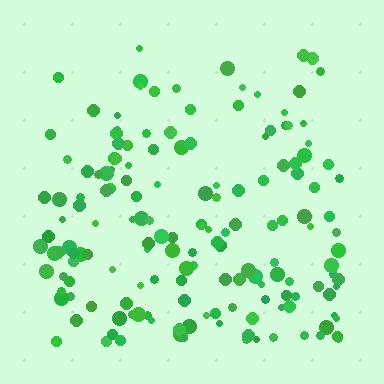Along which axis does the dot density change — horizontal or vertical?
Vertical.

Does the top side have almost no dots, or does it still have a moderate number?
Still a moderate number, just noticeably fewer than the bottom.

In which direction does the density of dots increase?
From top to bottom, with the bottom side densest.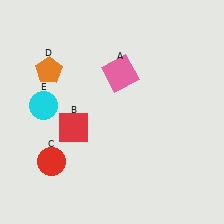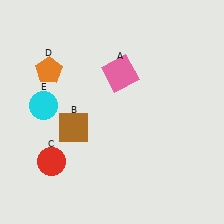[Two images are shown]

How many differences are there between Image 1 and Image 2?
There is 1 difference between the two images.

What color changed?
The square (B) changed from red in Image 1 to brown in Image 2.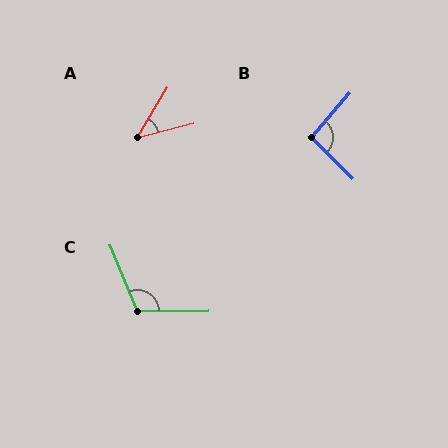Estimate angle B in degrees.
Approximately 95 degrees.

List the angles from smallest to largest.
A (45°), B (95°), C (112°).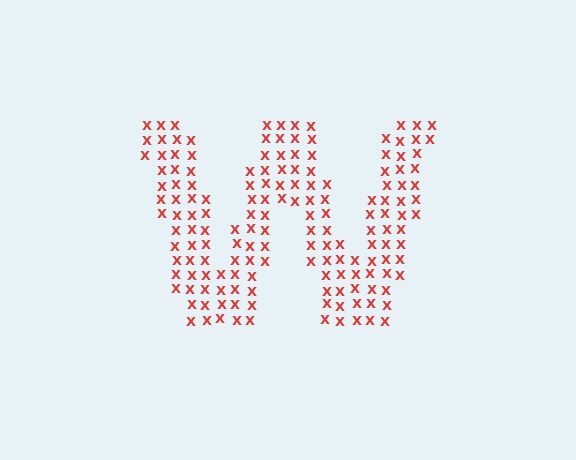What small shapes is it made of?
It is made of small letter X's.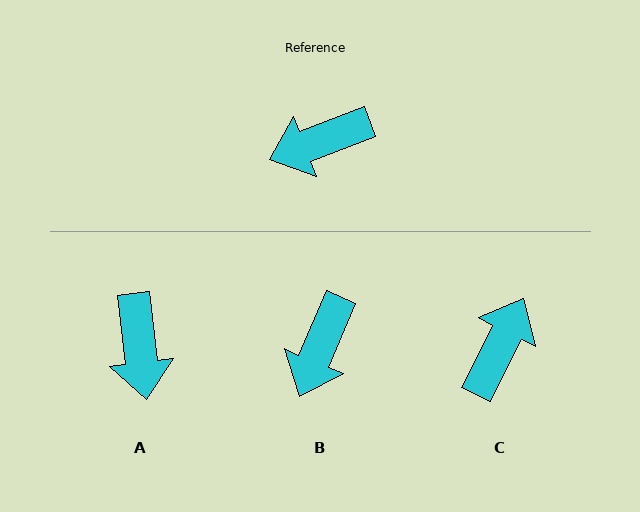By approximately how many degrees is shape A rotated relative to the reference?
Approximately 76 degrees counter-clockwise.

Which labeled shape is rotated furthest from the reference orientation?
C, about 137 degrees away.